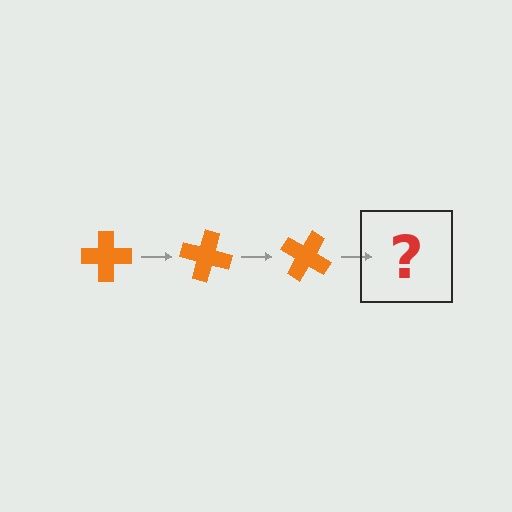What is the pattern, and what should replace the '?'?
The pattern is that the cross rotates 15 degrees each step. The '?' should be an orange cross rotated 45 degrees.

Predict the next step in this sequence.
The next step is an orange cross rotated 45 degrees.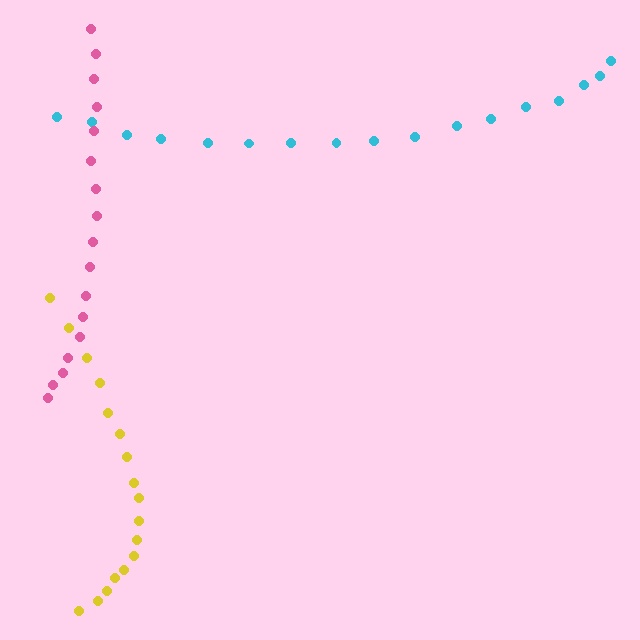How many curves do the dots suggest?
There are 3 distinct paths.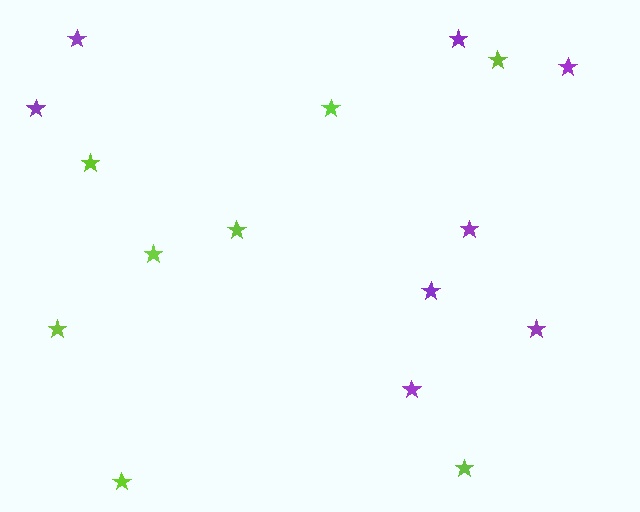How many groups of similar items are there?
There are 2 groups: one group of purple stars (8) and one group of lime stars (8).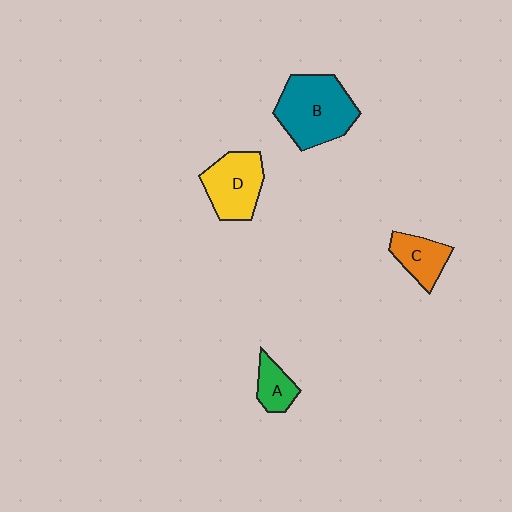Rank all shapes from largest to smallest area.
From largest to smallest: B (teal), D (yellow), C (orange), A (green).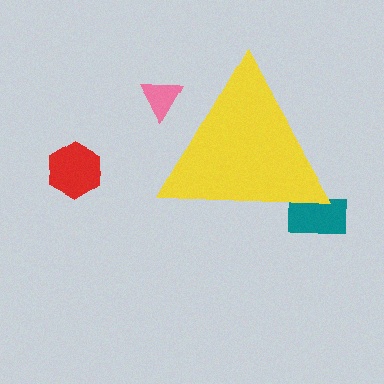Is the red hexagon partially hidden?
No, the red hexagon is fully visible.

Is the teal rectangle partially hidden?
Yes, the teal rectangle is partially hidden behind the yellow triangle.